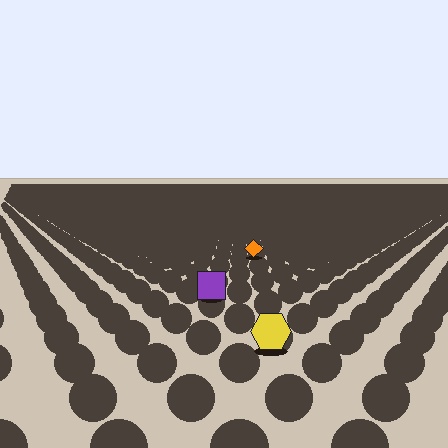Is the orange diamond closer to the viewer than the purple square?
No. The purple square is closer — you can tell from the texture gradient: the ground texture is coarser near it.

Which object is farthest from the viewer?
The orange diamond is farthest from the viewer. It appears smaller and the ground texture around it is denser.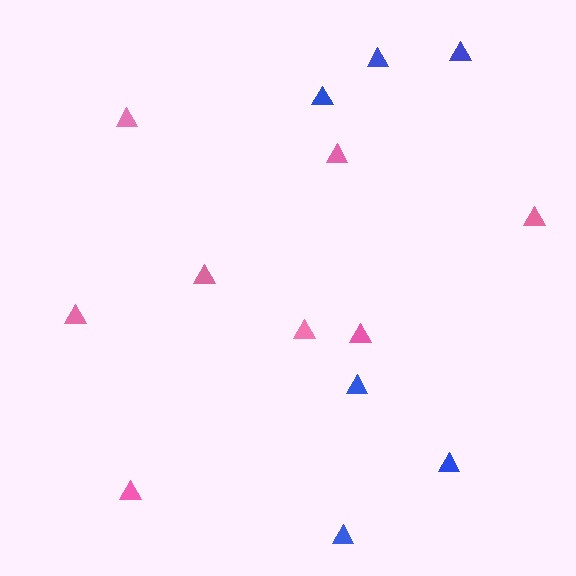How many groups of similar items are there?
There are 2 groups: one group of blue triangles (6) and one group of pink triangles (8).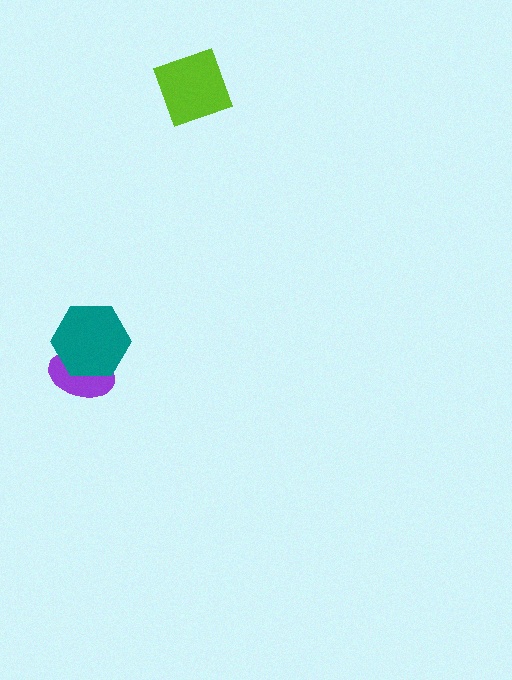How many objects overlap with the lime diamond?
0 objects overlap with the lime diamond.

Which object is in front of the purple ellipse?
The teal hexagon is in front of the purple ellipse.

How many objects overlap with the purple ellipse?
1 object overlaps with the purple ellipse.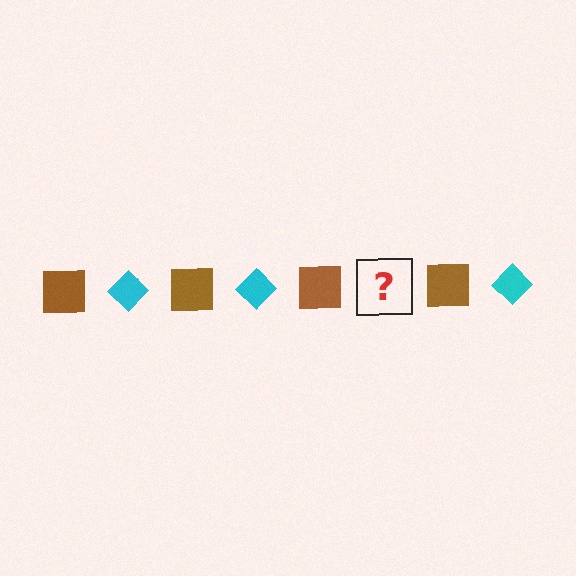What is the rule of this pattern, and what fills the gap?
The rule is that the pattern alternates between brown square and cyan diamond. The gap should be filled with a cyan diamond.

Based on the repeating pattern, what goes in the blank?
The blank should be a cyan diamond.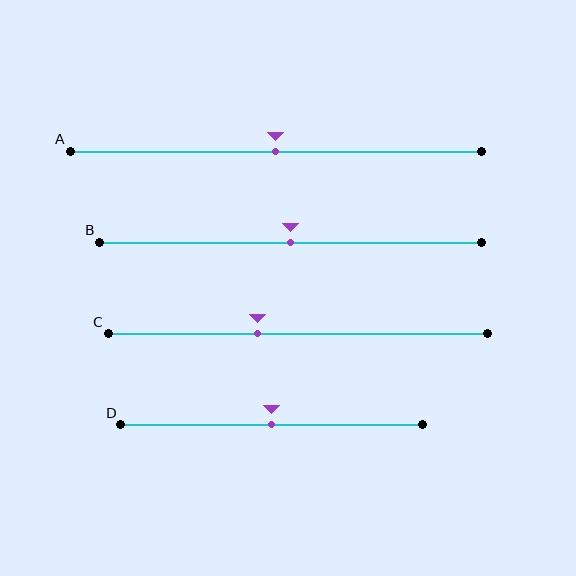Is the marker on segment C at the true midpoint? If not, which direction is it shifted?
No, the marker on segment C is shifted to the left by about 10% of the segment length.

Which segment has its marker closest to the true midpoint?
Segment A has its marker closest to the true midpoint.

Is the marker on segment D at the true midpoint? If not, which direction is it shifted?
Yes, the marker on segment D is at the true midpoint.